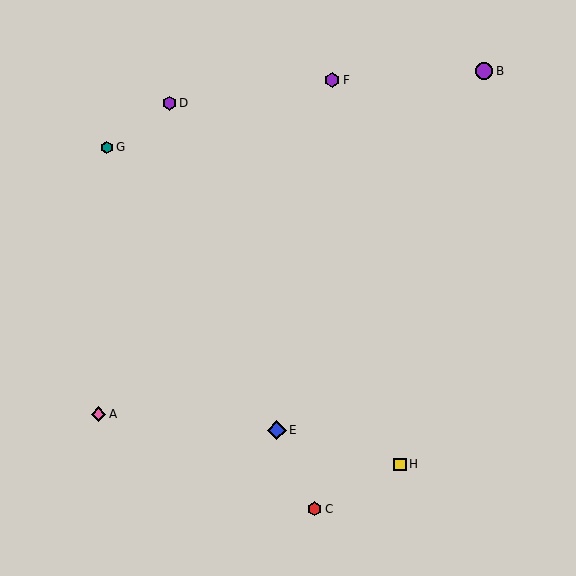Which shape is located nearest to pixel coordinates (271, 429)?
The blue diamond (labeled E) at (277, 430) is nearest to that location.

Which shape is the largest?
The blue diamond (labeled E) is the largest.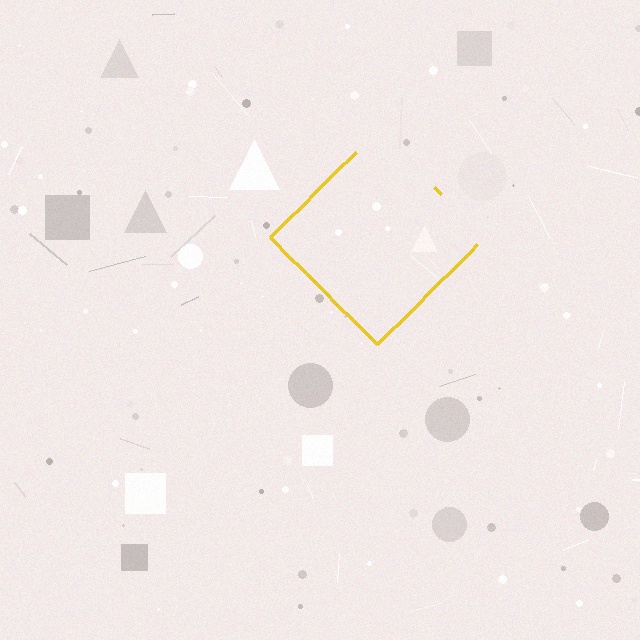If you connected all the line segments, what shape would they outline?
They would outline a diamond.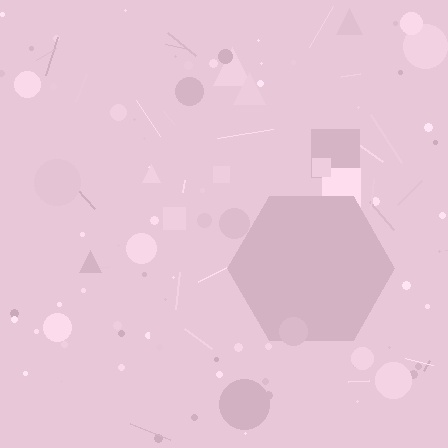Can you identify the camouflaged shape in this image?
The camouflaged shape is a hexagon.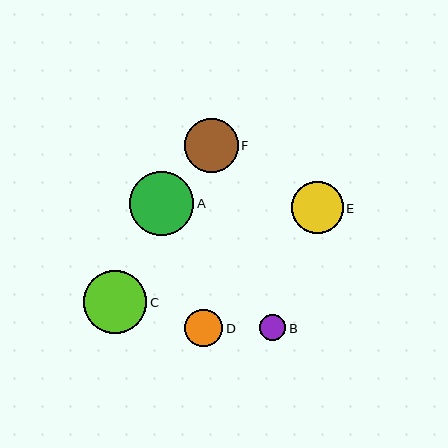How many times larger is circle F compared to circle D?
Circle F is approximately 1.4 times the size of circle D.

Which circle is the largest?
Circle A is the largest with a size of approximately 64 pixels.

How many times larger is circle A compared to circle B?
Circle A is approximately 2.5 times the size of circle B.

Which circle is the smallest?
Circle B is the smallest with a size of approximately 26 pixels.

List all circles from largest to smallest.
From largest to smallest: A, C, F, E, D, B.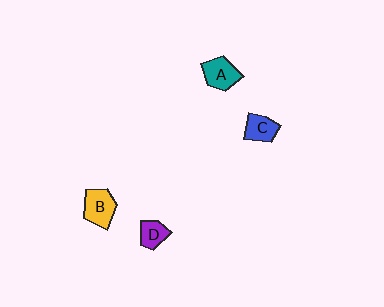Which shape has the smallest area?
Shape D (purple).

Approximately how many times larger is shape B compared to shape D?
Approximately 1.5 times.